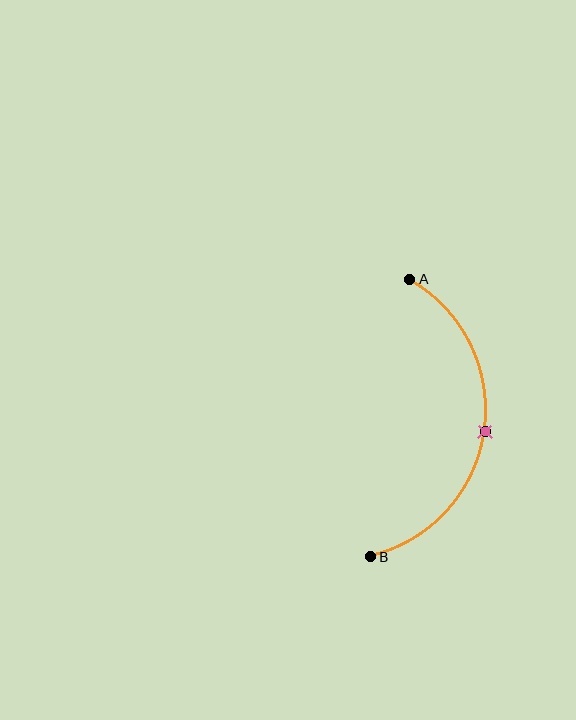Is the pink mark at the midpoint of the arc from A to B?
Yes. The pink mark lies on the arc at equal arc-length from both A and B — it is the arc midpoint.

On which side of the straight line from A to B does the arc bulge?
The arc bulges to the right of the straight line connecting A and B.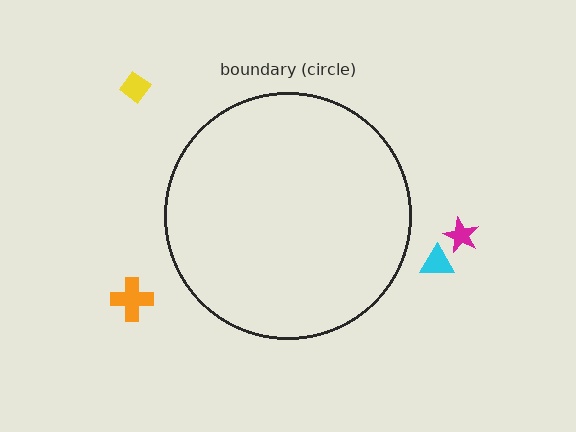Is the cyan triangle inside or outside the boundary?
Outside.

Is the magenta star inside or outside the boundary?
Outside.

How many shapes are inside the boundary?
0 inside, 4 outside.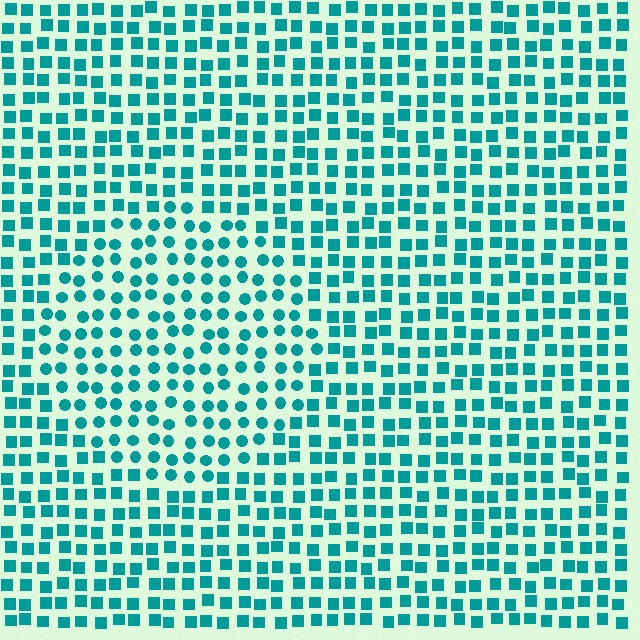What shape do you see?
I see a circle.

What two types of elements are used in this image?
The image uses circles inside the circle region and squares outside it.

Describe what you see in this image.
The image is filled with small teal elements arranged in a uniform grid. A circle-shaped region contains circles, while the surrounding area contains squares. The boundary is defined purely by the change in element shape.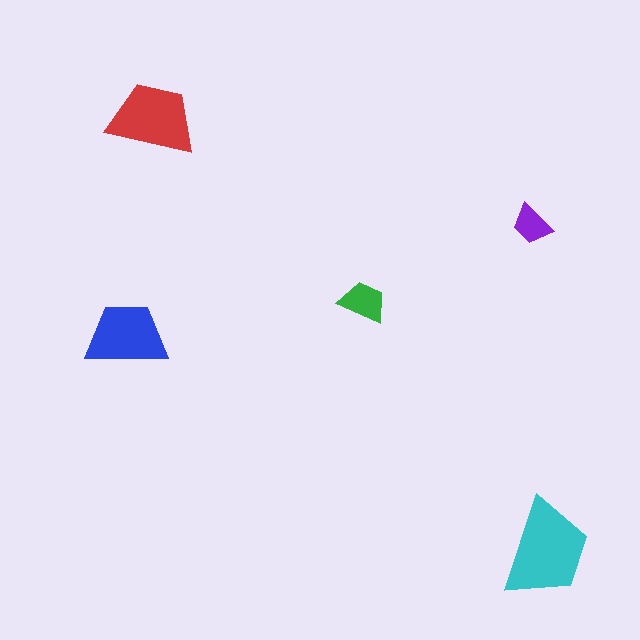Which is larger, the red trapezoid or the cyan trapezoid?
The cyan one.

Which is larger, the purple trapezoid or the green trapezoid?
The green one.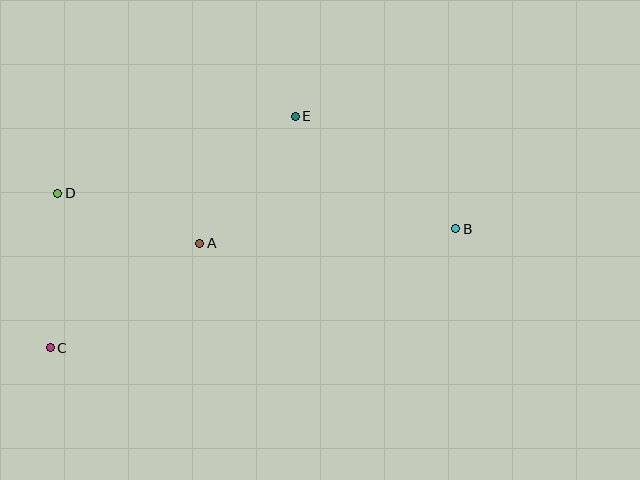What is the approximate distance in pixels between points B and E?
The distance between B and E is approximately 196 pixels.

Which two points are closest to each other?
Points A and D are closest to each other.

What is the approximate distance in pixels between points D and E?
The distance between D and E is approximately 250 pixels.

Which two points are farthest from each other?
Points B and C are farthest from each other.